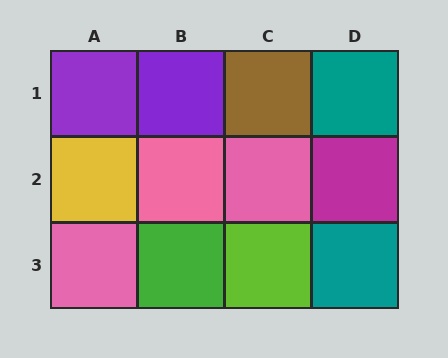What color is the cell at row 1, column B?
Purple.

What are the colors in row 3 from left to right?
Pink, green, lime, teal.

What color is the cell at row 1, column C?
Brown.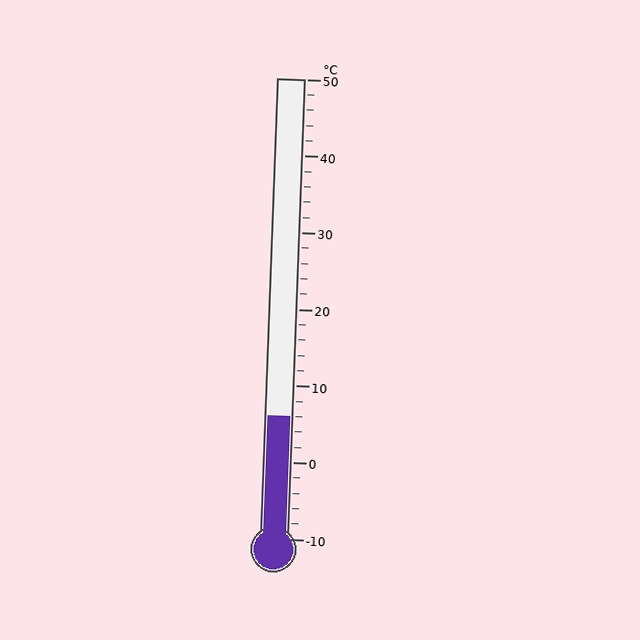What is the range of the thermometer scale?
The thermometer scale ranges from -10°C to 50°C.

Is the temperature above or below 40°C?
The temperature is below 40°C.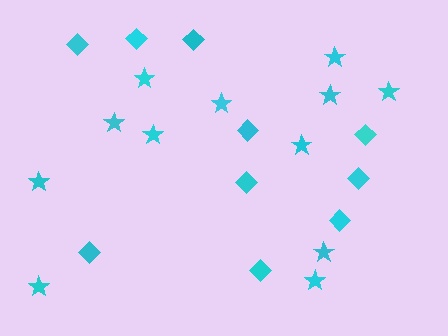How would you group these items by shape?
There are 2 groups: one group of stars (12) and one group of diamonds (10).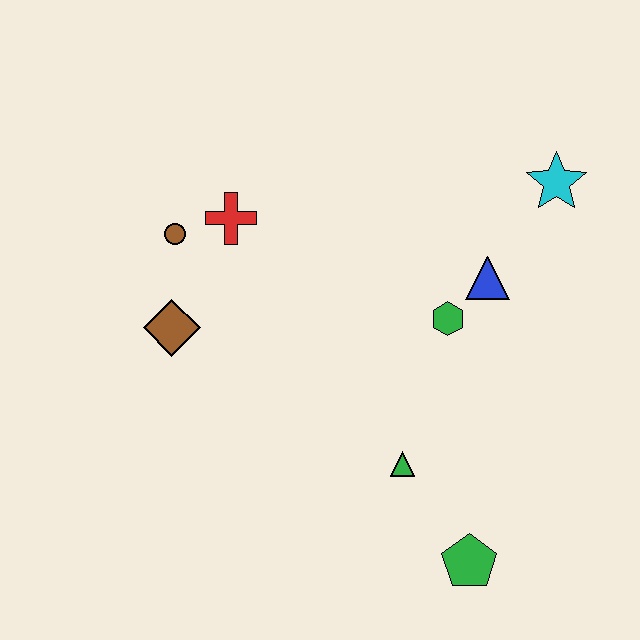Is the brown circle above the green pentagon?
Yes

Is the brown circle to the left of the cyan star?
Yes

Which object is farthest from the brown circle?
The green pentagon is farthest from the brown circle.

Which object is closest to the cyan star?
The blue triangle is closest to the cyan star.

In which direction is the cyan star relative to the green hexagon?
The cyan star is above the green hexagon.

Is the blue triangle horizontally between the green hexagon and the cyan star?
Yes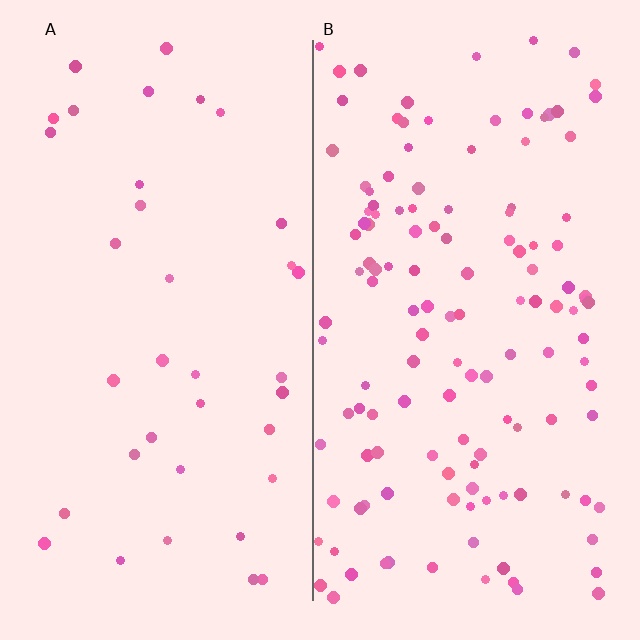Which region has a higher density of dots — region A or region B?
B (the right).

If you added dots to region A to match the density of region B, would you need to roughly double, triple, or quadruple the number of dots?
Approximately quadruple.